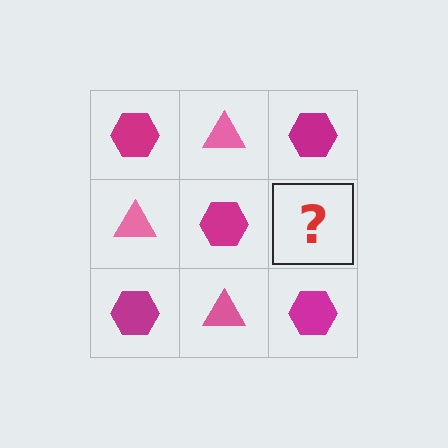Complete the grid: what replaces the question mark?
The question mark should be replaced with a pink triangle.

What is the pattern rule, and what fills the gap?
The rule is that it alternates magenta hexagon and pink triangle in a checkerboard pattern. The gap should be filled with a pink triangle.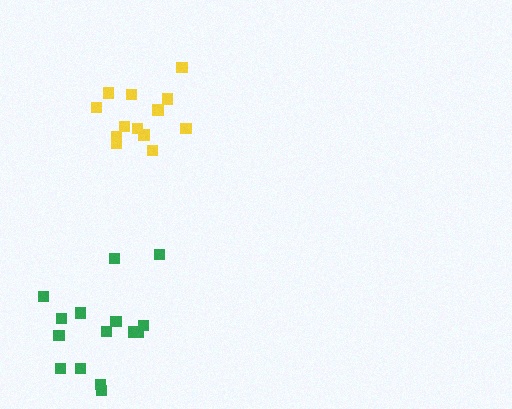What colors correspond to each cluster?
The clusters are colored: yellow, green.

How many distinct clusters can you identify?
There are 2 distinct clusters.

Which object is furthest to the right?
The yellow cluster is rightmost.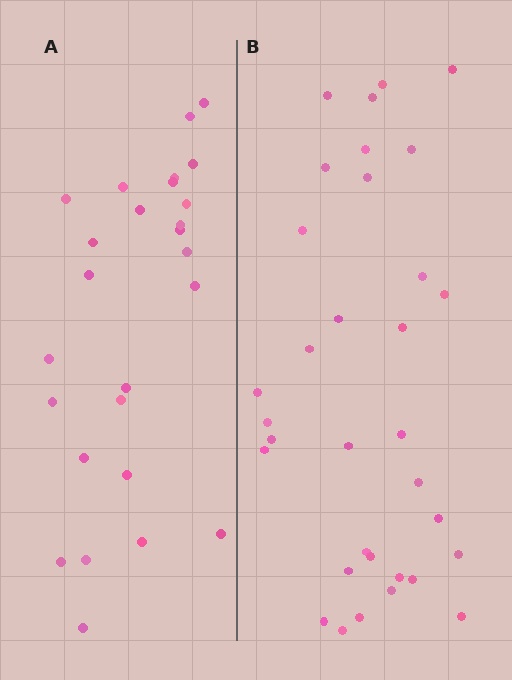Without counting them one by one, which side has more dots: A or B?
Region B (the right region) has more dots.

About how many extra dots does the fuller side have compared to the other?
Region B has roughly 8 or so more dots than region A.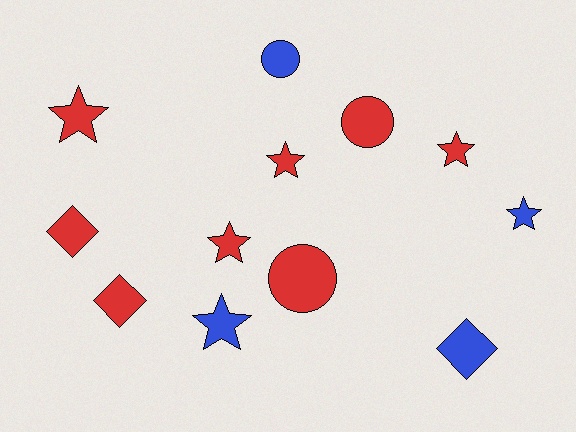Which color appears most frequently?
Red, with 8 objects.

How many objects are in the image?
There are 12 objects.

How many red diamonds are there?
There are 2 red diamonds.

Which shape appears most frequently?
Star, with 6 objects.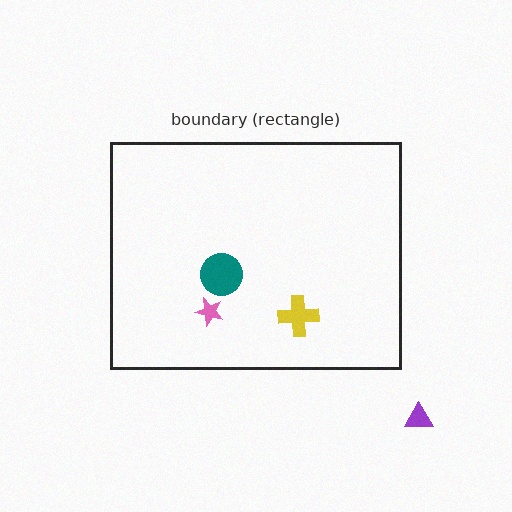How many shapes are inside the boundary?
3 inside, 1 outside.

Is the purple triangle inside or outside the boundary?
Outside.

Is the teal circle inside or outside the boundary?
Inside.